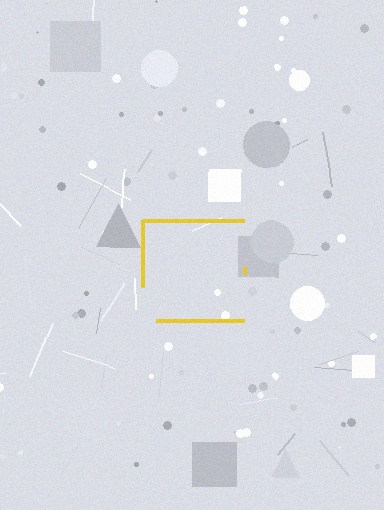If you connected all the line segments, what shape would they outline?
They would outline a square.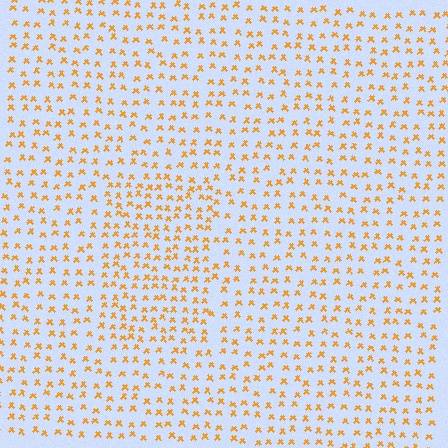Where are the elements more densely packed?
The elements are more densely packed inside the rectangle boundary.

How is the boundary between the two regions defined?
The boundary is defined by a change in element density (approximately 1.5x ratio). All elements are the same color, size, and shape.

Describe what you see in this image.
The image contains small orange elements arranged at two different densities. A rectangle-shaped region is visible where the elements are more densely packed than the surrounding area.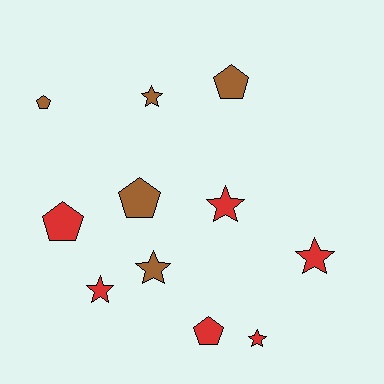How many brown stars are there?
There are 2 brown stars.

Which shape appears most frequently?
Star, with 6 objects.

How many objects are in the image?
There are 11 objects.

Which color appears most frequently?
Red, with 6 objects.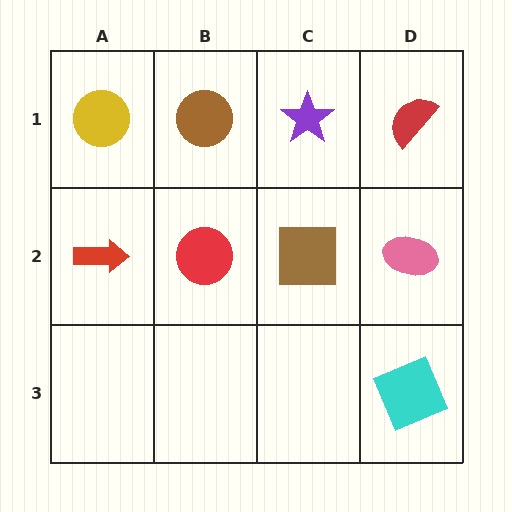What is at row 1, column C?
A purple star.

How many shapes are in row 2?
4 shapes.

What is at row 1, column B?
A brown circle.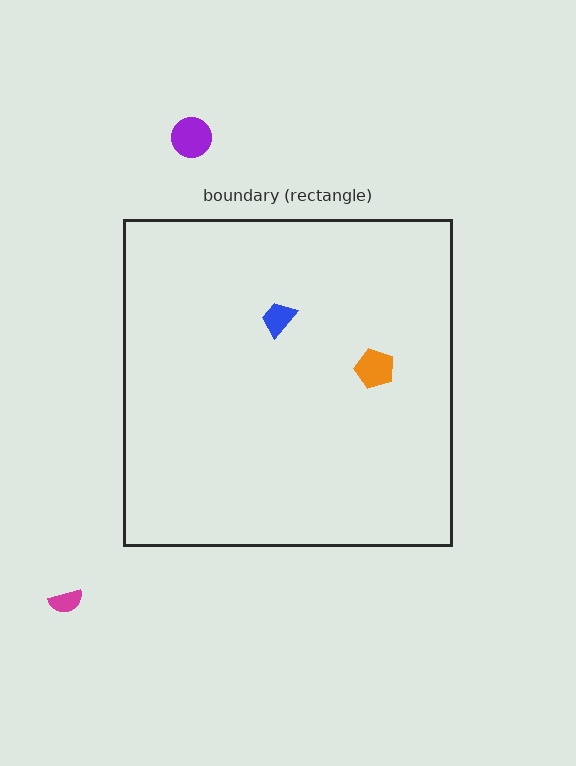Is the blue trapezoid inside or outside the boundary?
Inside.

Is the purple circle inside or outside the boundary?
Outside.